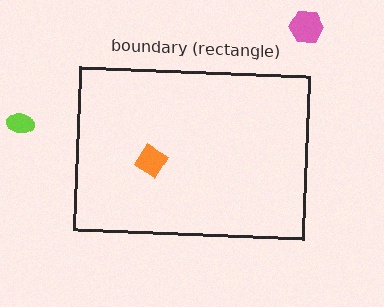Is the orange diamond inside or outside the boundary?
Inside.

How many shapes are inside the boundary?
1 inside, 2 outside.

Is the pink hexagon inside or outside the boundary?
Outside.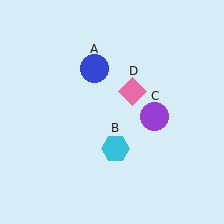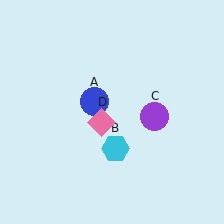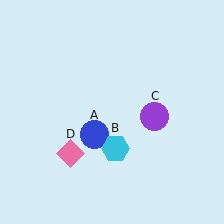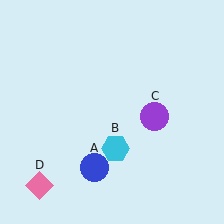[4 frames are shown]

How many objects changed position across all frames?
2 objects changed position: blue circle (object A), pink diamond (object D).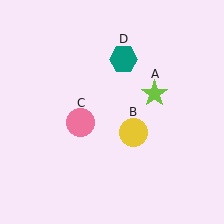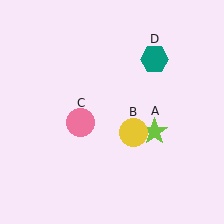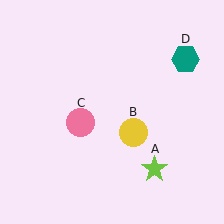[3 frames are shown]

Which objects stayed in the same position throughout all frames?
Yellow circle (object B) and pink circle (object C) remained stationary.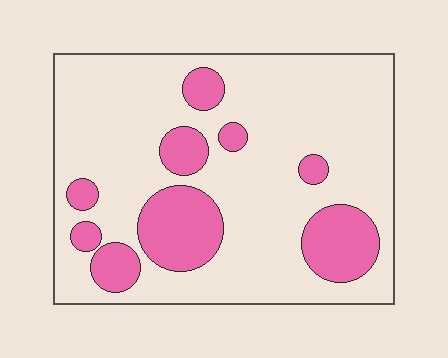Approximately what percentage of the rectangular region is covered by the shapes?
Approximately 20%.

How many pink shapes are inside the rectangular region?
9.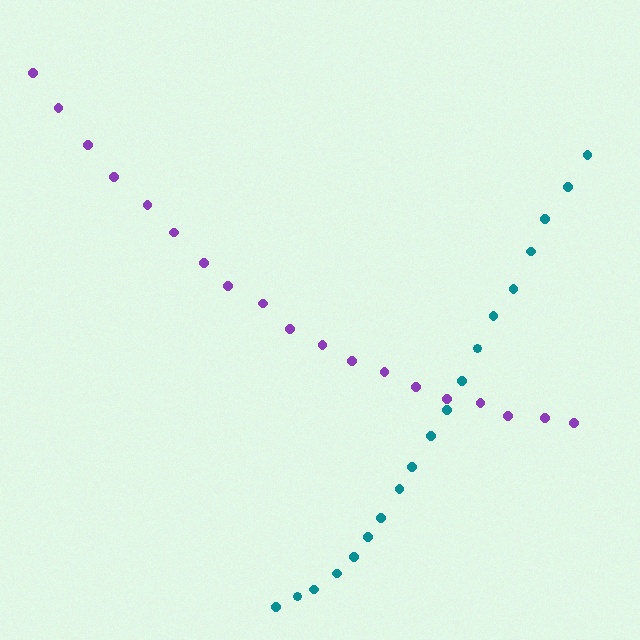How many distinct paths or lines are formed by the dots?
There are 2 distinct paths.